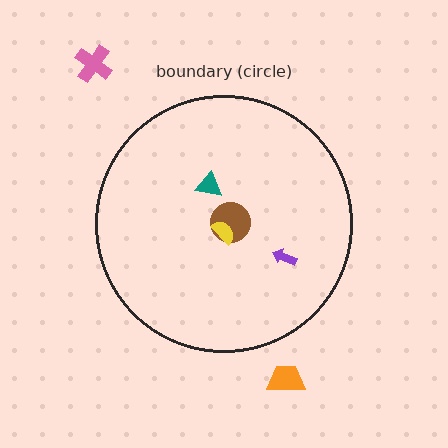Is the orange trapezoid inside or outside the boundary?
Outside.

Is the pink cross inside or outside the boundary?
Outside.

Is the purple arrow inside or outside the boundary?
Inside.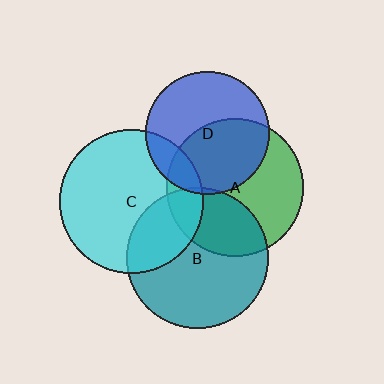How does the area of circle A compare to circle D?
Approximately 1.2 times.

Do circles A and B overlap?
Yes.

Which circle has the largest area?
Circle C (cyan).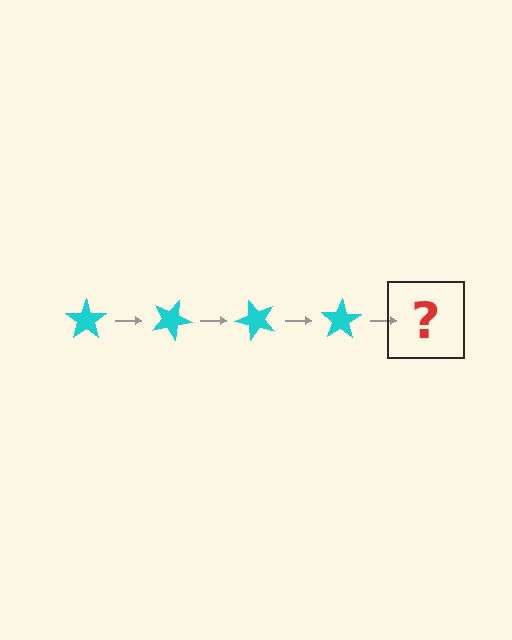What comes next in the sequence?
The next element should be a cyan star rotated 100 degrees.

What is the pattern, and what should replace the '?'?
The pattern is that the star rotates 25 degrees each step. The '?' should be a cyan star rotated 100 degrees.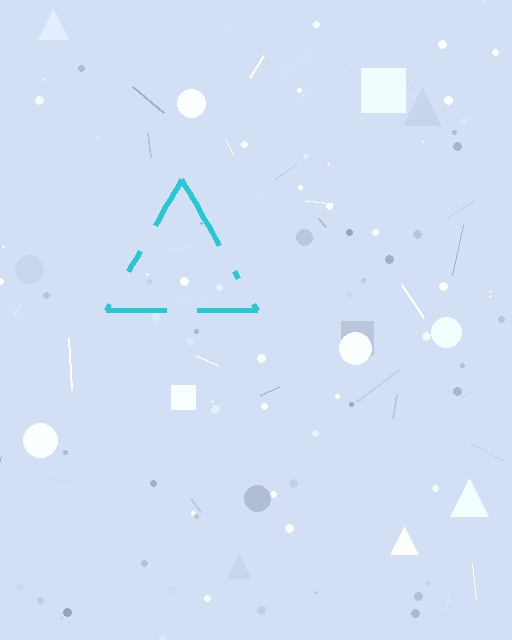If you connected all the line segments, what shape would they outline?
They would outline a triangle.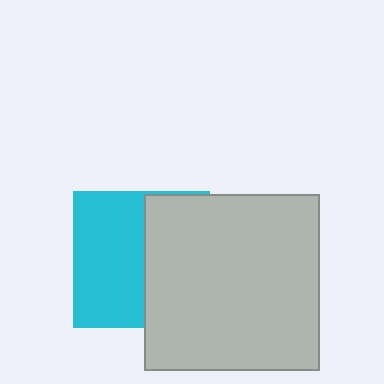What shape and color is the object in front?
The object in front is a light gray square.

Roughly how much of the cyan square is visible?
About half of it is visible (roughly 52%).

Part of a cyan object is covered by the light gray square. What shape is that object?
It is a square.